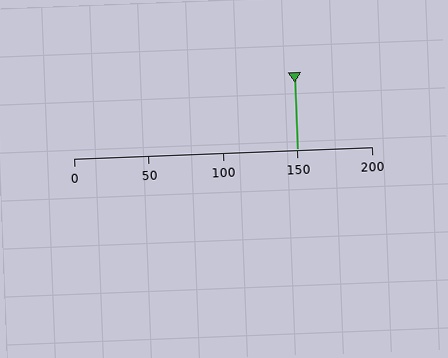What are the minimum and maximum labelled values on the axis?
The axis runs from 0 to 200.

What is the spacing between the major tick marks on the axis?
The major ticks are spaced 50 apart.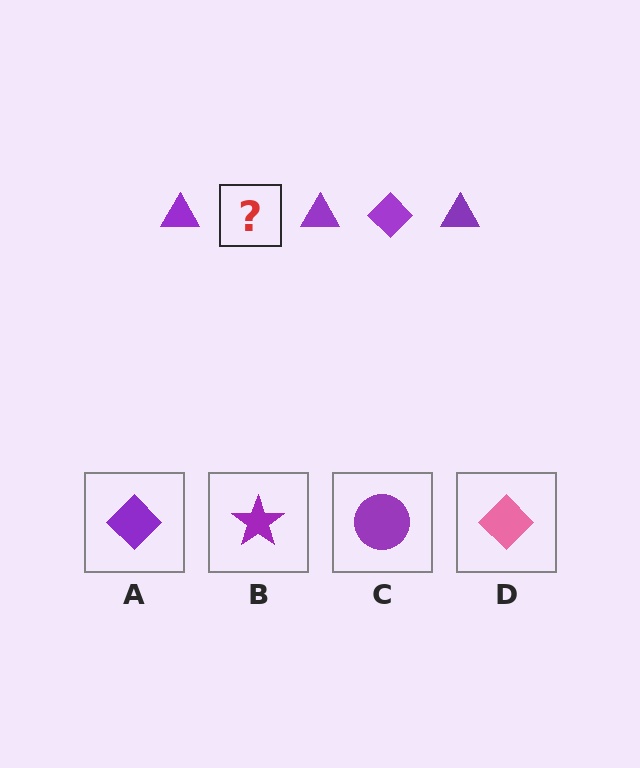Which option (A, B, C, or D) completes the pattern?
A.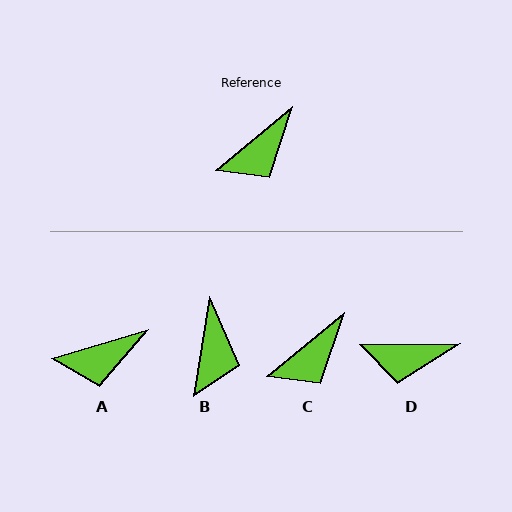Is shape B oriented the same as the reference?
No, it is off by about 41 degrees.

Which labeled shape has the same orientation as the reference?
C.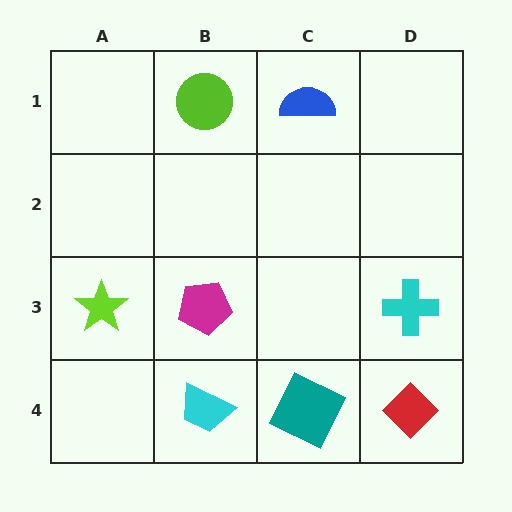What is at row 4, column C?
A teal square.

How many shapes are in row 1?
2 shapes.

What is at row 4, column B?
A cyan trapezoid.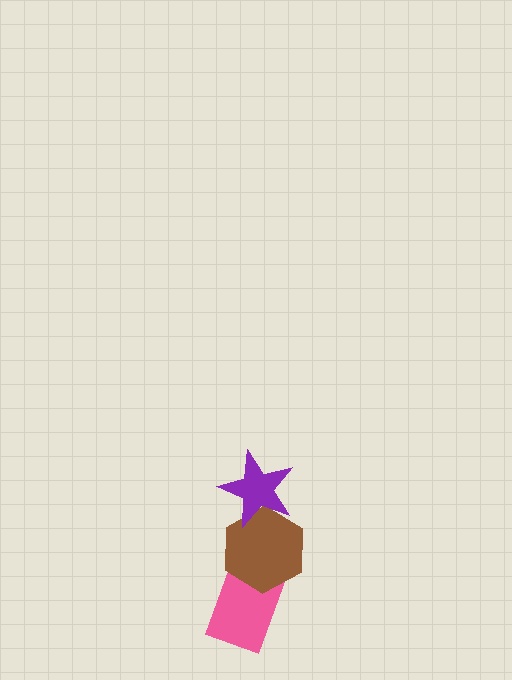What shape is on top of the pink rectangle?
The brown hexagon is on top of the pink rectangle.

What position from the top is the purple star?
The purple star is 1st from the top.